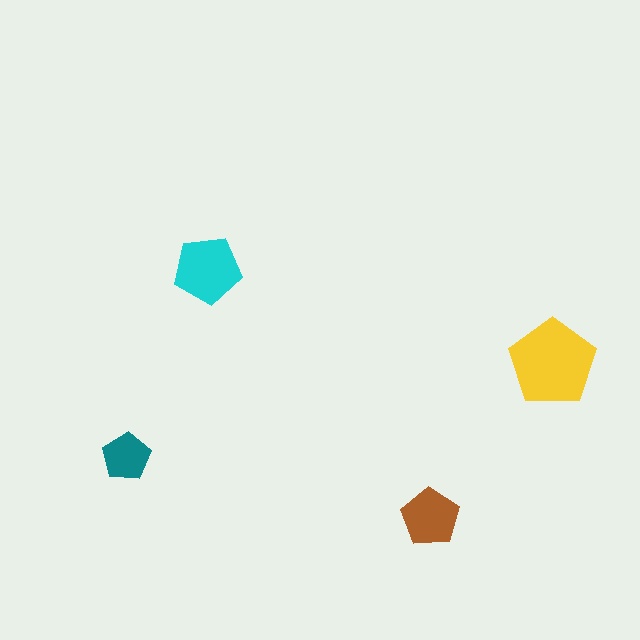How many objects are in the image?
There are 4 objects in the image.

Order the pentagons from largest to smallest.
the yellow one, the cyan one, the brown one, the teal one.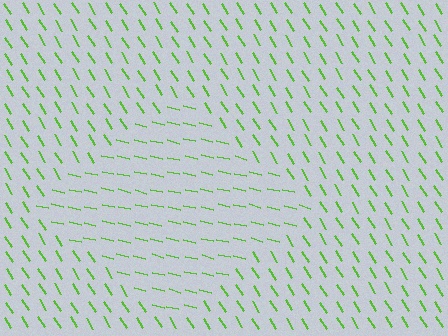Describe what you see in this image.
The image is filled with small lime line segments. A diamond region in the image has lines oriented differently from the surrounding lines, creating a visible texture boundary.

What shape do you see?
I see a diamond.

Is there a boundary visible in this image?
Yes, there is a texture boundary formed by a change in line orientation.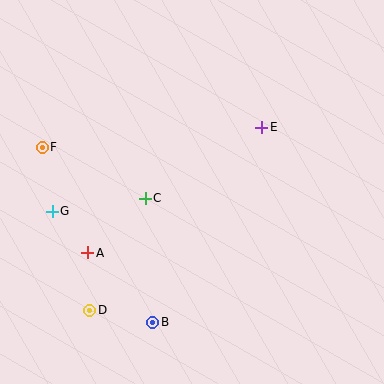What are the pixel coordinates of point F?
Point F is at (42, 147).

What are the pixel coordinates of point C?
Point C is at (145, 198).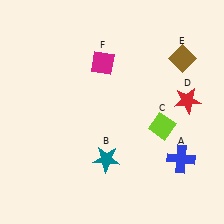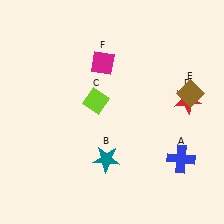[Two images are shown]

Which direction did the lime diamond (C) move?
The lime diamond (C) moved left.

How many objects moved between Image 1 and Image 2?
2 objects moved between the two images.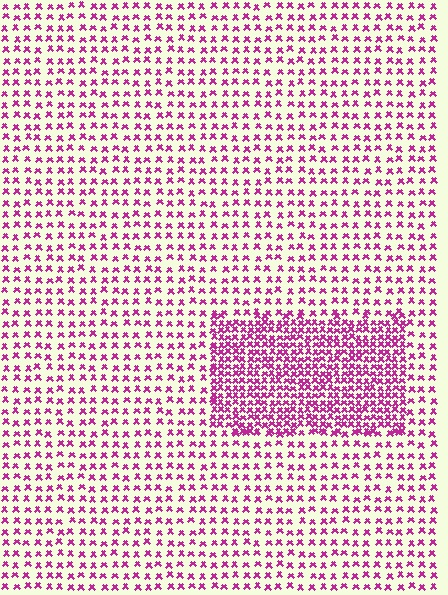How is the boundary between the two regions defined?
The boundary is defined by a change in element density (approximately 2.3x ratio). All elements are the same color, size, and shape.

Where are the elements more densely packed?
The elements are more densely packed inside the rectangle boundary.